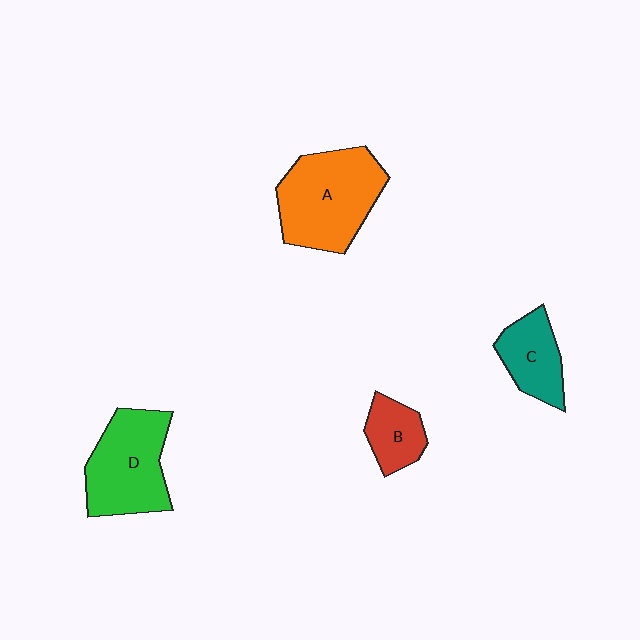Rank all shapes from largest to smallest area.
From largest to smallest: A (orange), D (green), C (teal), B (red).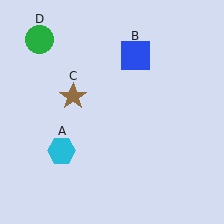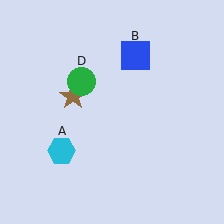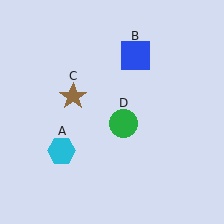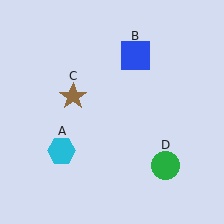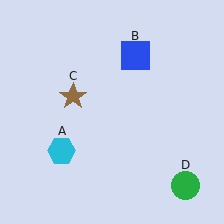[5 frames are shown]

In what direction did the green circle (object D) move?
The green circle (object D) moved down and to the right.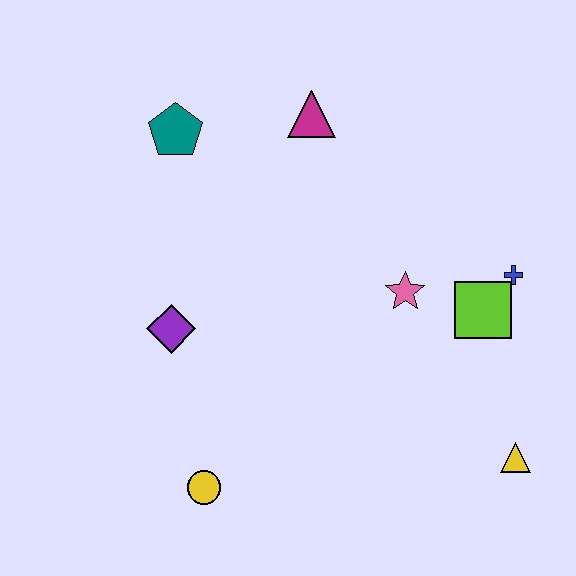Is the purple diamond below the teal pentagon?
Yes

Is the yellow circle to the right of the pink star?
No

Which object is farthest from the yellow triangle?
The teal pentagon is farthest from the yellow triangle.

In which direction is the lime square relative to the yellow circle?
The lime square is to the right of the yellow circle.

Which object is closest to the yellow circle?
The purple diamond is closest to the yellow circle.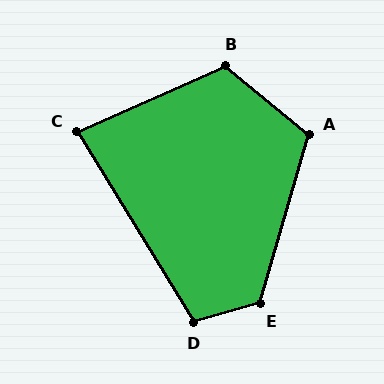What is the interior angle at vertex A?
Approximately 113 degrees (obtuse).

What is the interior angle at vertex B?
Approximately 117 degrees (obtuse).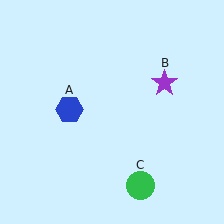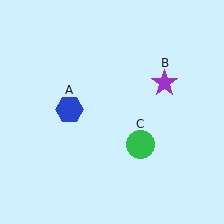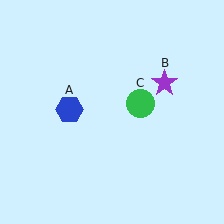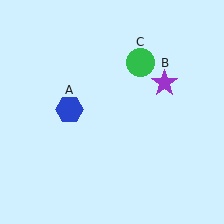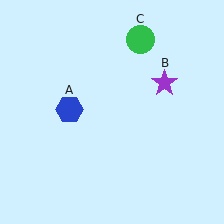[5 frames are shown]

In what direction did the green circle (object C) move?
The green circle (object C) moved up.